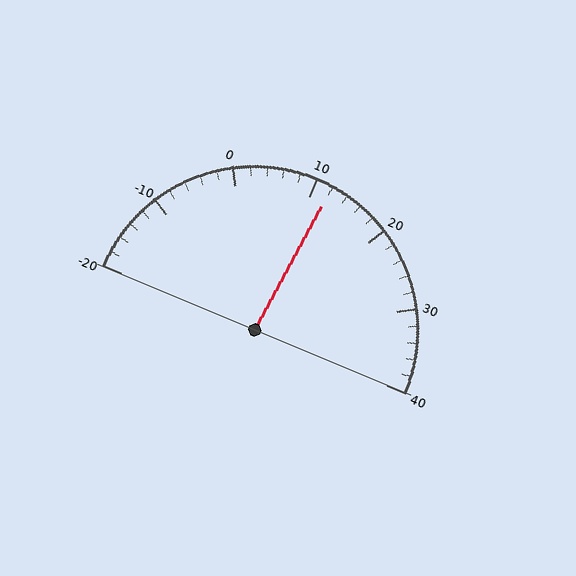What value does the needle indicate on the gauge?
The needle indicates approximately 12.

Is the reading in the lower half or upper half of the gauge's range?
The reading is in the upper half of the range (-20 to 40).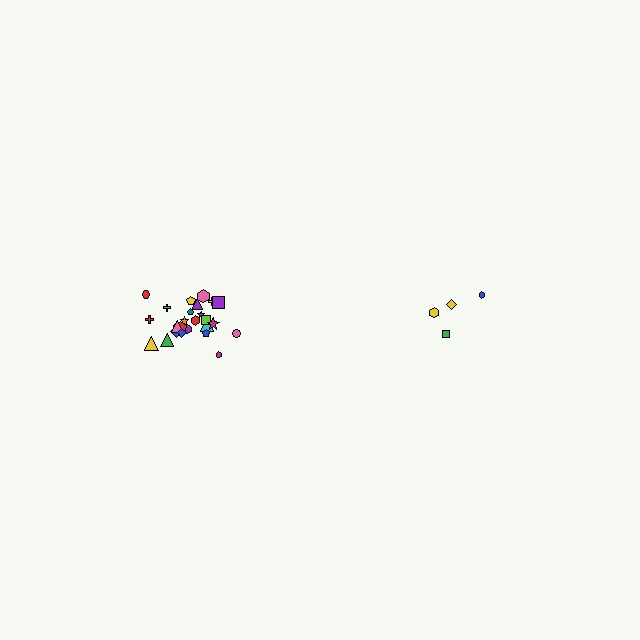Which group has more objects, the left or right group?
The left group.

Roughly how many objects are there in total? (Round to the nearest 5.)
Roughly 30 objects in total.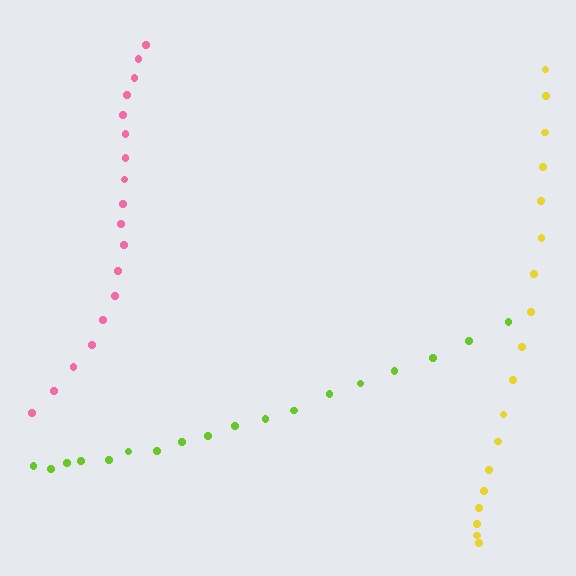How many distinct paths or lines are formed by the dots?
There are 3 distinct paths.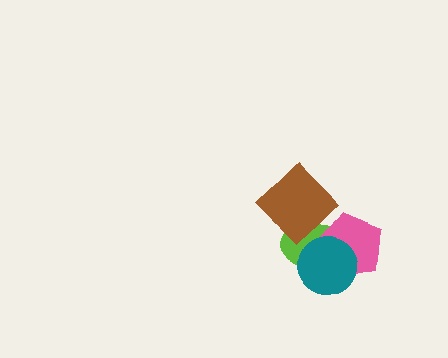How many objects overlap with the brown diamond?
2 objects overlap with the brown diamond.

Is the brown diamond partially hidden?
No, no other shape covers it.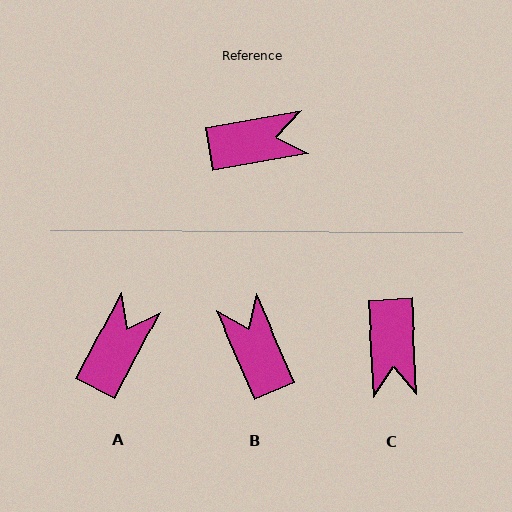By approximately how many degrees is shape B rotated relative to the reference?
Approximately 104 degrees counter-clockwise.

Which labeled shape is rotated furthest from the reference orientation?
B, about 104 degrees away.